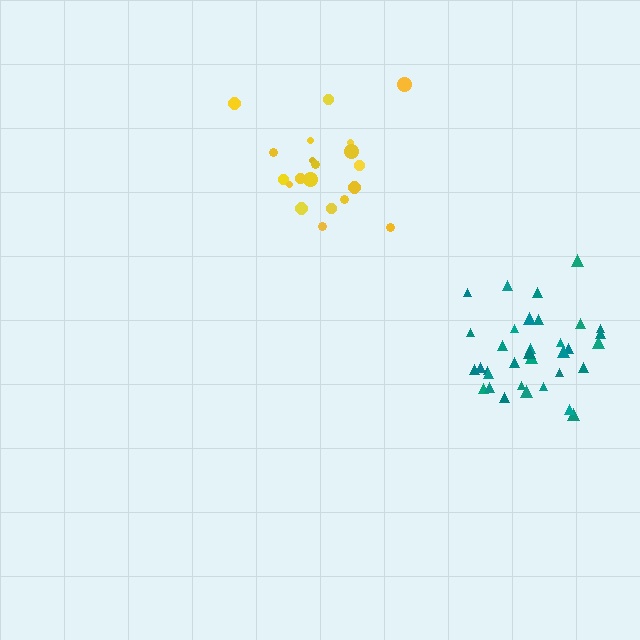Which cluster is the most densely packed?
Teal.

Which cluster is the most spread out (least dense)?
Yellow.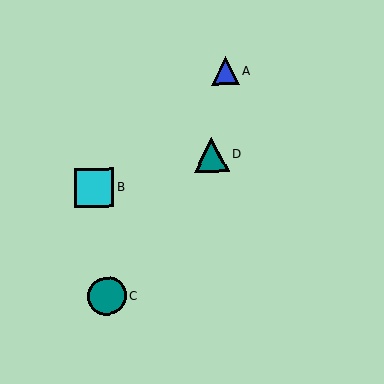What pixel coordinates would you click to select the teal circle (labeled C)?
Click at (107, 296) to select the teal circle C.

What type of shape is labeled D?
Shape D is a teal triangle.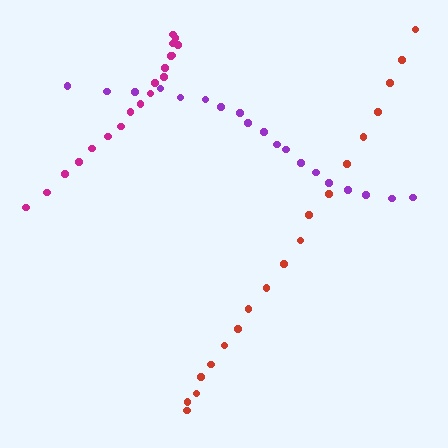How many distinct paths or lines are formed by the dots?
There are 3 distinct paths.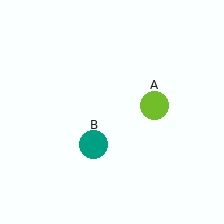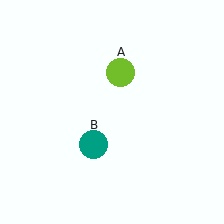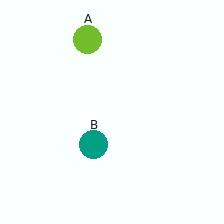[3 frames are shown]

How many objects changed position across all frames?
1 object changed position: lime circle (object A).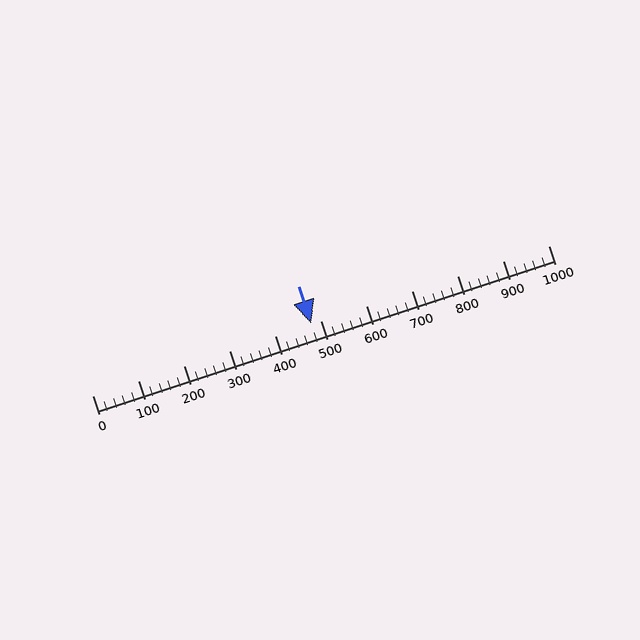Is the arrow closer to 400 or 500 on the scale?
The arrow is closer to 500.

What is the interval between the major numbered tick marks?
The major tick marks are spaced 100 units apart.